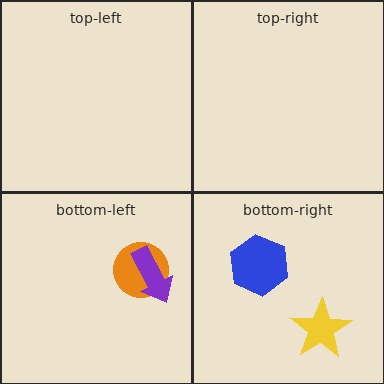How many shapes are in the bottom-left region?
2.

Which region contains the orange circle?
The bottom-left region.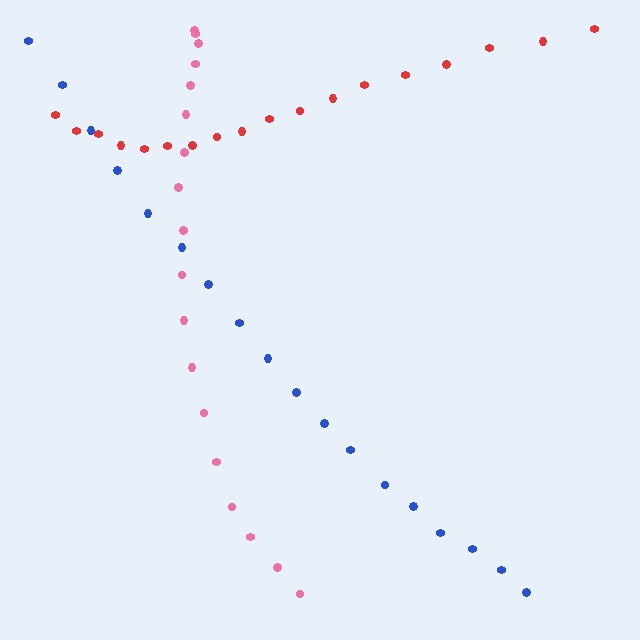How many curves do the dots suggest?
There are 3 distinct paths.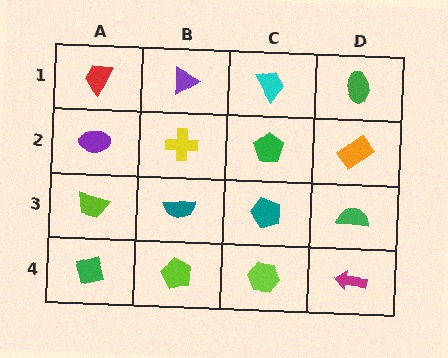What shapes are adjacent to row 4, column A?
A lime trapezoid (row 3, column A), a lime pentagon (row 4, column B).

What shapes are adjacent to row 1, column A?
A purple ellipse (row 2, column A), a purple triangle (row 1, column B).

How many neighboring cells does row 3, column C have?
4.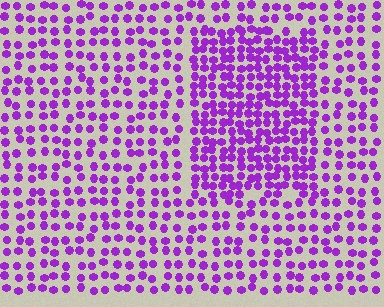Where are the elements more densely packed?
The elements are more densely packed inside the rectangle boundary.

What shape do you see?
I see a rectangle.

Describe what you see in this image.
The image contains small purple elements arranged at two different densities. A rectangle-shaped region is visible where the elements are more densely packed than the surrounding area.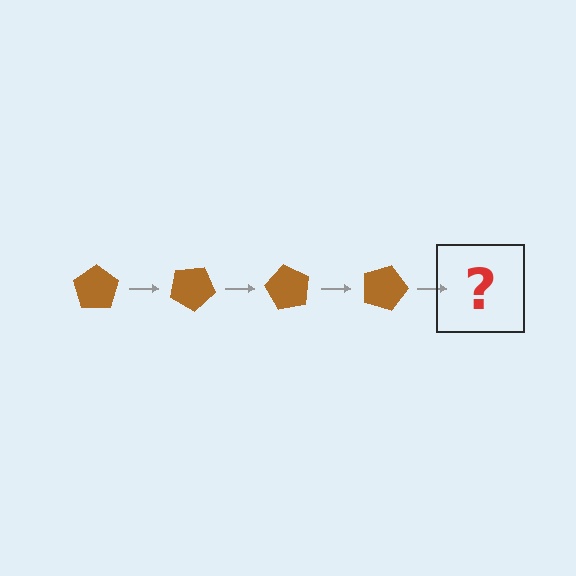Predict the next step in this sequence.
The next step is a brown pentagon rotated 120 degrees.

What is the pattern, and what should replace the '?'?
The pattern is that the pentagon rotates 30 degrees each step. The '?' should be a brown pentagon rotated 120 degrees.